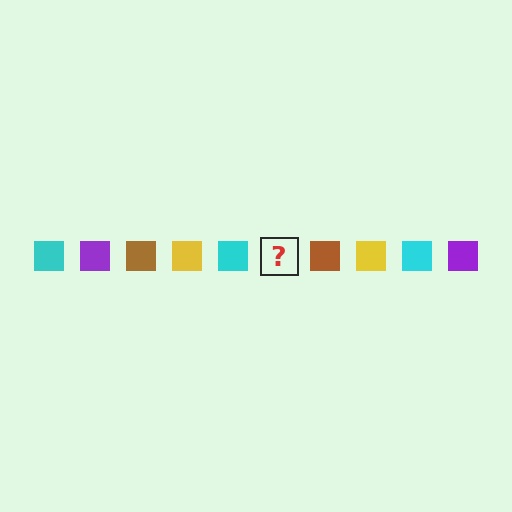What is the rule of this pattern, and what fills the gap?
The rule is that the pattern cycles through cyan, purple, brown, yellow squares. The gap should be filled with a purple square.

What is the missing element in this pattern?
The missing element is a purple square.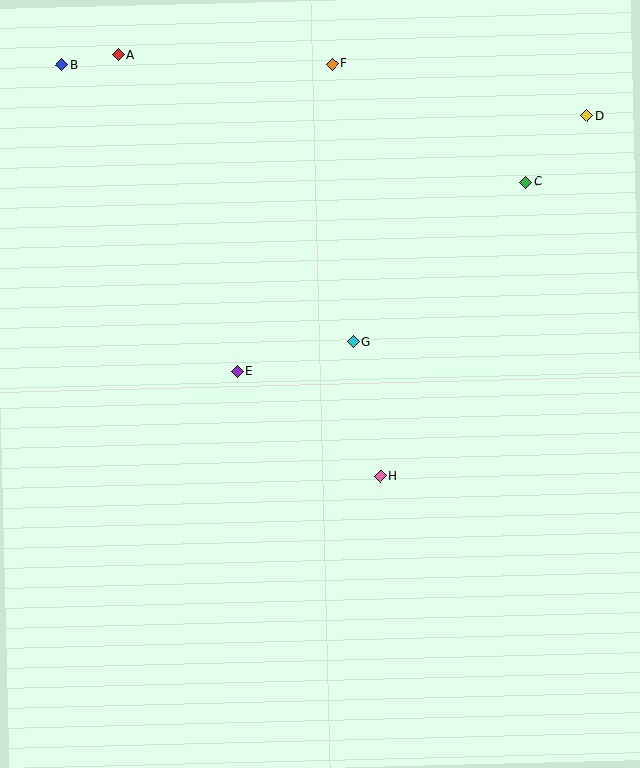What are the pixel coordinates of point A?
Point A is at (118, 55).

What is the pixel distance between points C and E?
The distance between C and E is 345 pixels.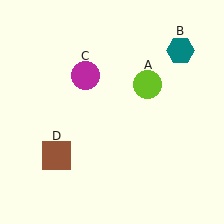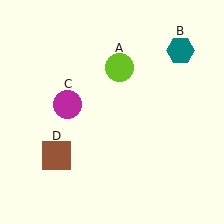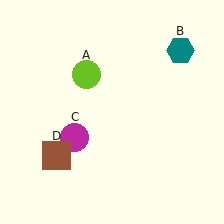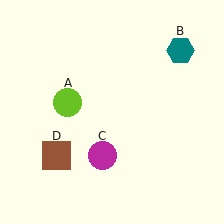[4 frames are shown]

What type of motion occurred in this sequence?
The lime circle (object A), magenta circle (object C) rotated counterclockwise around the center of the scene.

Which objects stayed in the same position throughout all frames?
Teal hexagon (object B) and brown square (object D) remained stationary.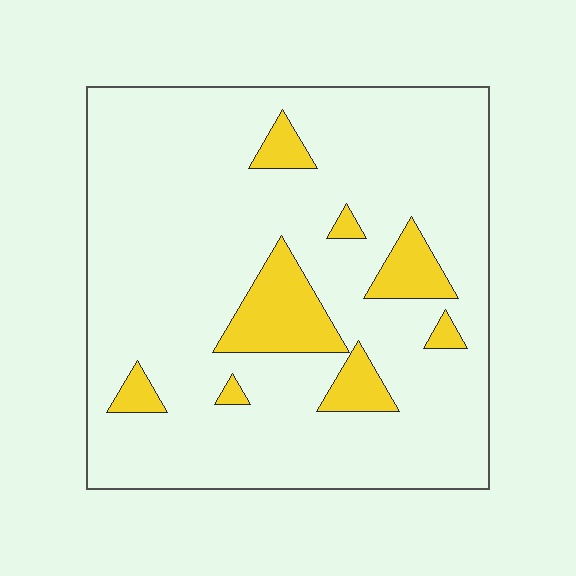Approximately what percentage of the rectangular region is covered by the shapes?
Approximately 15%.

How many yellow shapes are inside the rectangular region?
8.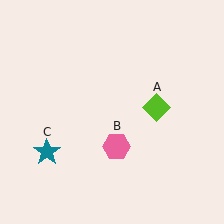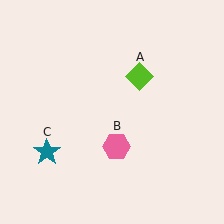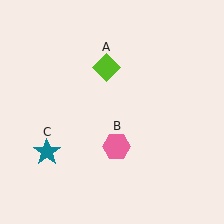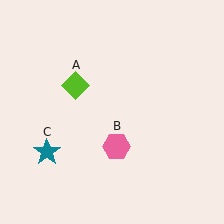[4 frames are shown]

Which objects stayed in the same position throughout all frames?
Pink hexagon (object B) and teal star (object C) remained stationary.